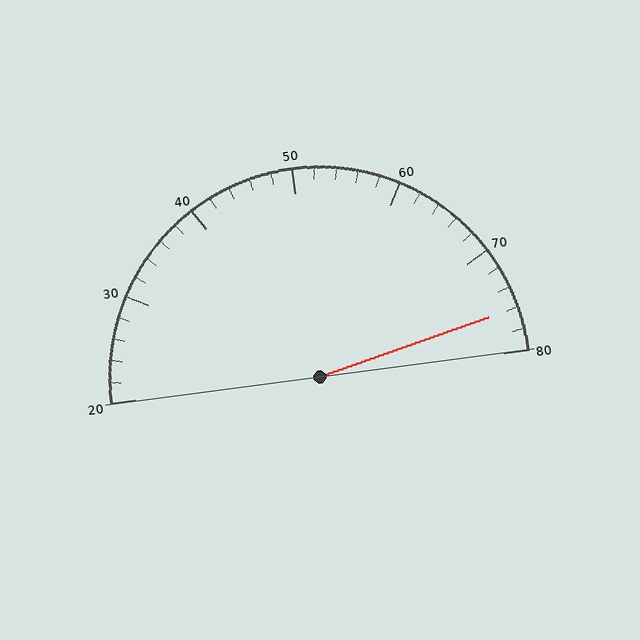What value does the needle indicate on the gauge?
The needle indicates approximately 76.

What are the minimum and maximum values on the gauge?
The gauge ranges from 20 to 80.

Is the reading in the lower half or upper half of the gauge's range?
The reading is in the upper half of the range (20 to 80).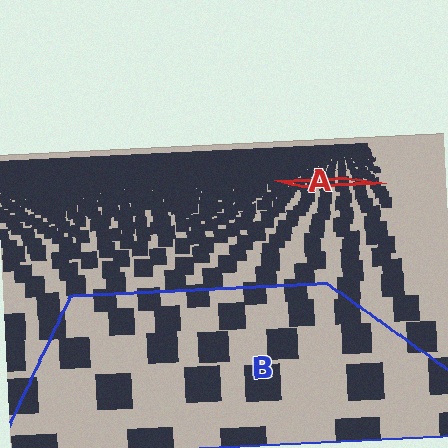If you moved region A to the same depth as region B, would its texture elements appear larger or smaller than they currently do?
They would appear larger. At a closer depth, the same texture elements are projected at a bigger on-screen size.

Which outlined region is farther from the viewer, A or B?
Region A is farther from the viewer — the texture elements inside it appear smaller and more densely packed.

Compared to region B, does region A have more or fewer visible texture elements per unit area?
Region A has more texture elements per unit area — they are packed more densely because it is farther away.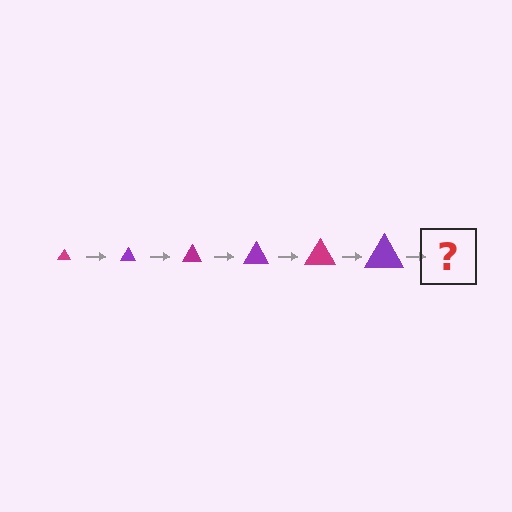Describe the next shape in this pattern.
It should be a magenta triangle, larger than the previous one.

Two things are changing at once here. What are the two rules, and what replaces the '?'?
The two rules are that the triangle grows larger each step and the color cycles through magenta and purple. The '?' should be a magenta triangle, larger than the previous one.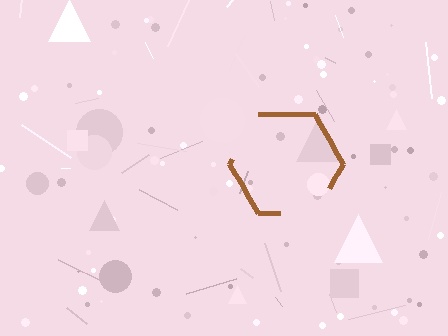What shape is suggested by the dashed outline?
The dashed outline suggests a hexagon.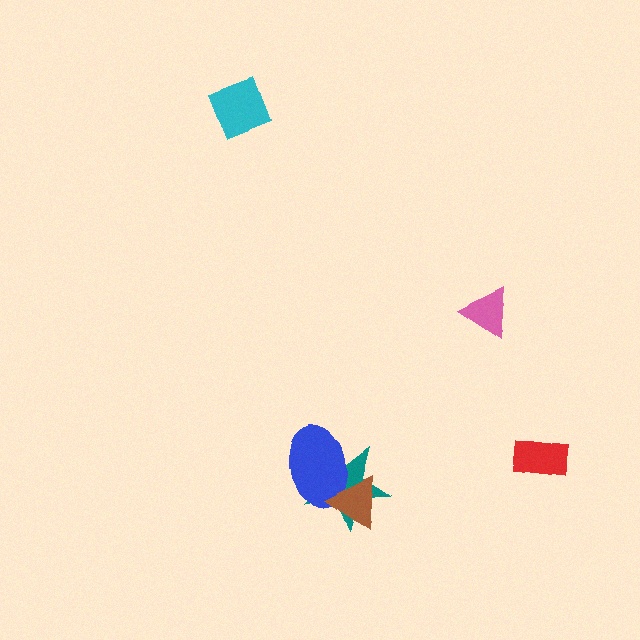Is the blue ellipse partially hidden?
Yes, it is partially covered by another shape.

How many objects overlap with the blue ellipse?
2 objects overlap with the blue ellipse.